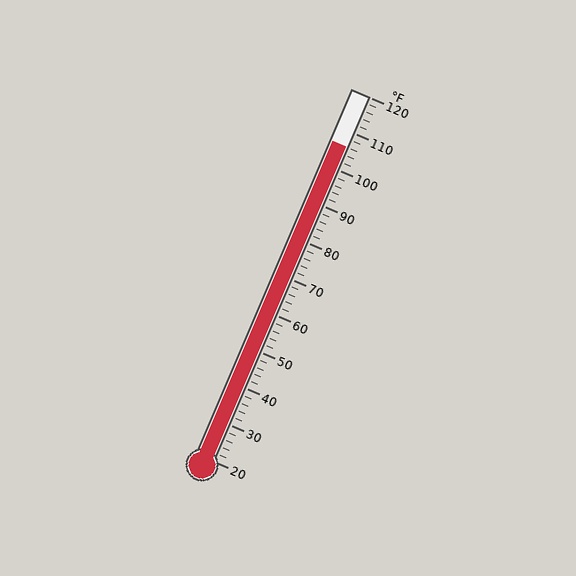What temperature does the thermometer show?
The thermometer shows approximately 106°F.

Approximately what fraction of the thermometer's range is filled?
The thermometer is filled to approximately 85% of its range.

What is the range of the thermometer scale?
The thermometer scale ranges from 20°F to 120°F.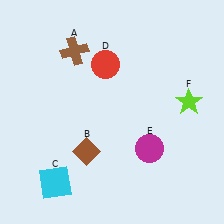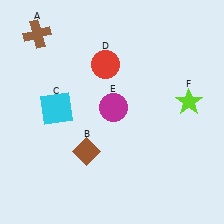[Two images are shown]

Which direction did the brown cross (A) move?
The brown cross (A) moved left.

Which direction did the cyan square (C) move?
The cyan square (C) moved up.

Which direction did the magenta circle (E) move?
The magenta circle (E) moved up.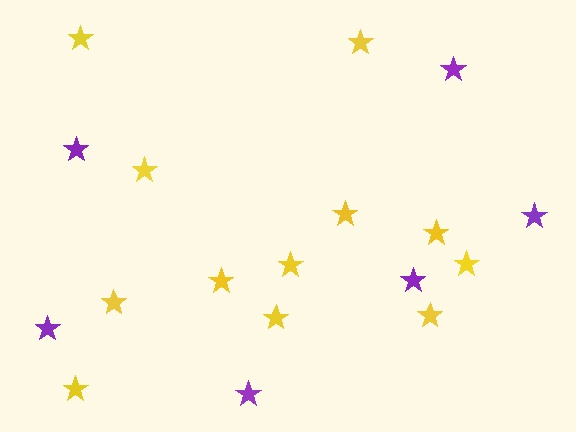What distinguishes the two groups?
There are 2 groups: one group of yellow stars (12) and one group of purple stars (6).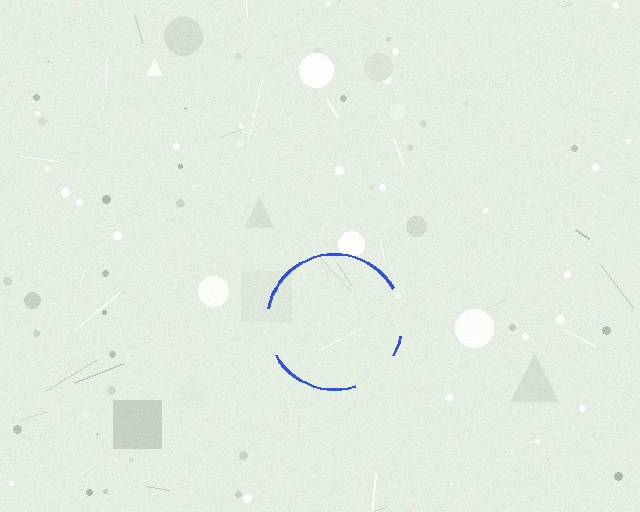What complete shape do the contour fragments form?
The contour fragments form a circle.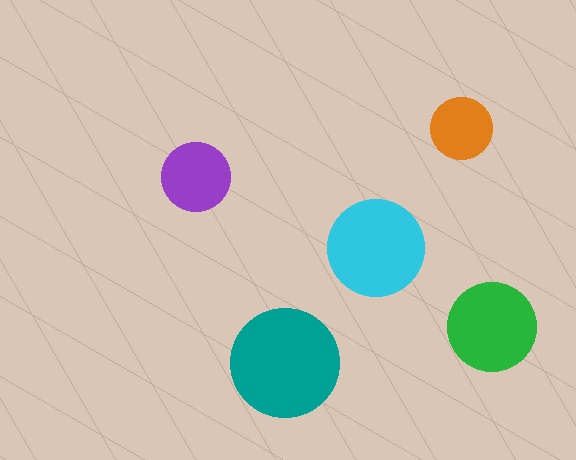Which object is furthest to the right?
The green circle is rightmost.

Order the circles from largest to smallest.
the teal one, the cyan one, the green one, the purple one, the orange one.